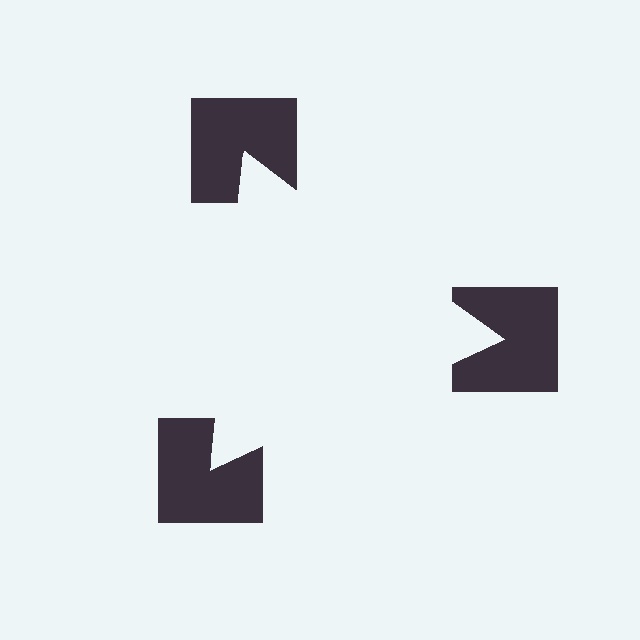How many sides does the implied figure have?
3 sides.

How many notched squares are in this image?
There are 3 — one at each vertex of the illusory triangle.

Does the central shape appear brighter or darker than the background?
It typically appears slightly brighter than the background, even though no actual brightness change is drawn.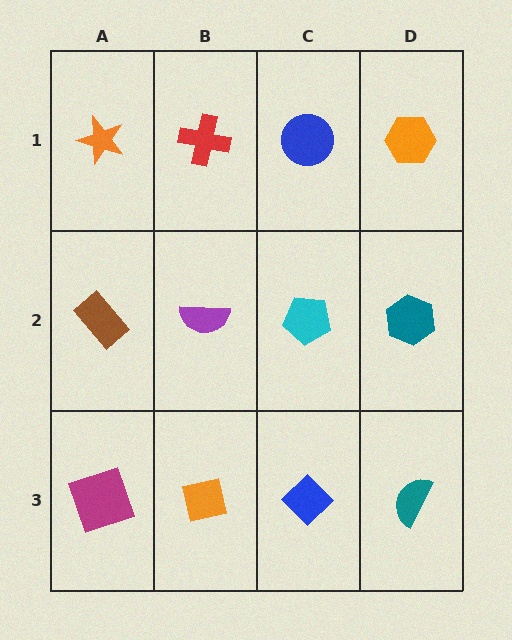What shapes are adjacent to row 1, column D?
A teal hexagon (row 2, column D), a blue circle (row 1, column C).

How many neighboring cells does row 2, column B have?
4.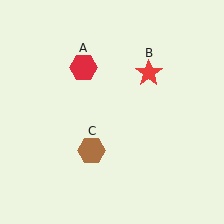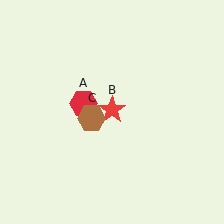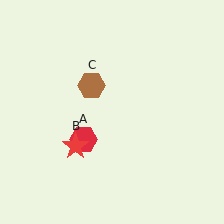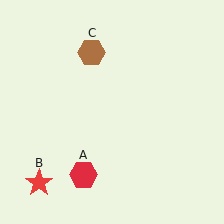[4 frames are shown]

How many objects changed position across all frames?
3 objects changed position: red hexagon (object A), red star (object B), brown hexagon (object C).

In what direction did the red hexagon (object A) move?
The red hexagon (object A) moved down.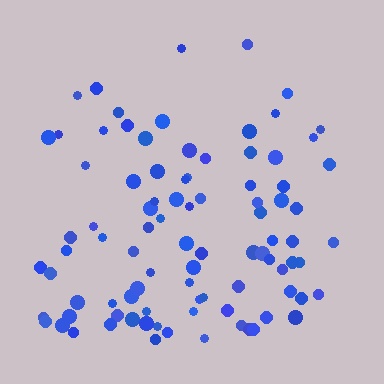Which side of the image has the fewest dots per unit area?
The top.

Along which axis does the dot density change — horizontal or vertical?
Vertical.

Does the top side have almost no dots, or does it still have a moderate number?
Still a moderate number, just noticeably fewer than the bottom.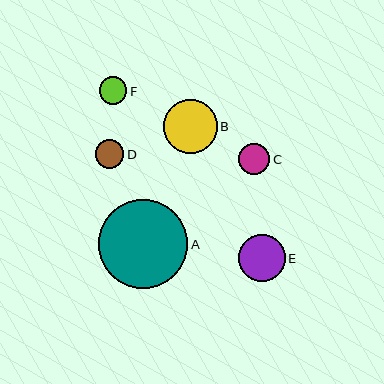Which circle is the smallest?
Circle F is the smallest with a size of approximately 28 pixels.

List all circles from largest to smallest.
From largest to smallest: A, B, E, C, D, F.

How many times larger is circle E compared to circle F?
Circle E is approximately 1.7 times the size of circle F.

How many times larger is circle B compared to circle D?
Circle B is approximately 1.9 times the size of circle D.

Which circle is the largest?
Circle A is the largest with a size of approximately 89 pixels.